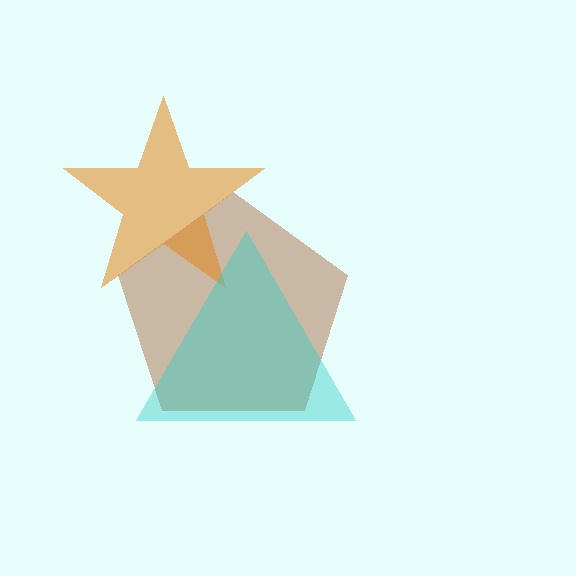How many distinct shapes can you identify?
There are 3 distinct shapes: a brown pentagon, an orange star, a cyan triangle.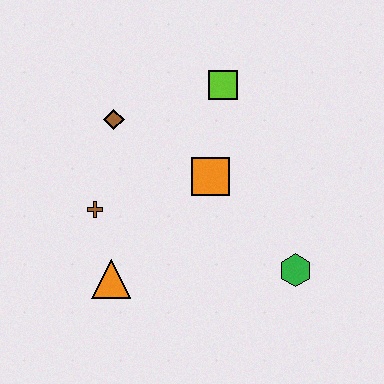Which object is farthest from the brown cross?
The green hexagon is farthest from the brown cross.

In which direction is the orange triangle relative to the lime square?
The orange triangle is below the lime square.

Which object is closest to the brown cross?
The orange triangle is closest to the brown cross.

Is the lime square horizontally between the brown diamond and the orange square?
No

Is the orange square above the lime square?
No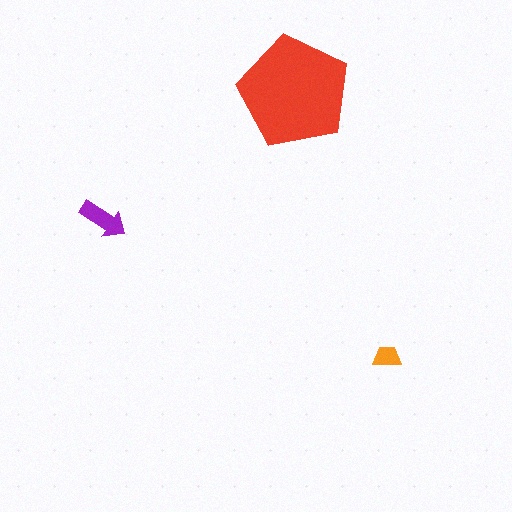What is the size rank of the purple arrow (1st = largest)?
2nd.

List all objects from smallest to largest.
The orange trapezoid, the purple arrow, the red pentagon.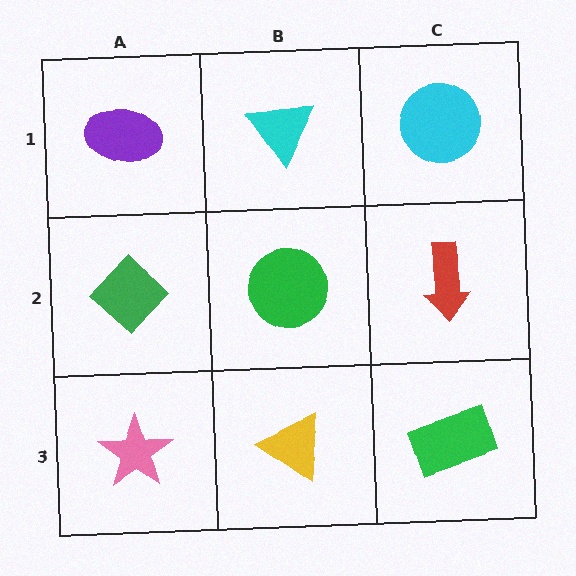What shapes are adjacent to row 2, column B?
A cyan triangle (row 1, column B), a yellow triangle (row 3, column B), a green diamond (row 2, column A), a red arrow (row 2, column C).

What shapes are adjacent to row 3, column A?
A green diamond (row 2, column A), a yellow triangle (row 3, column B).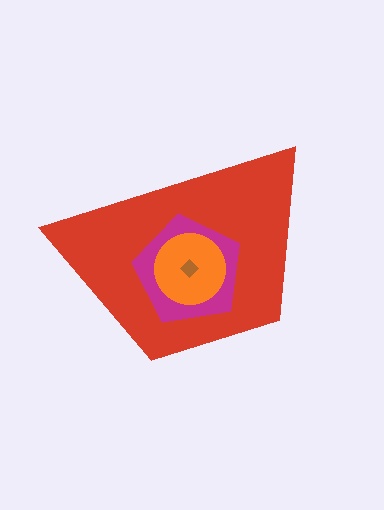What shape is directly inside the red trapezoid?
The magenta pentagon.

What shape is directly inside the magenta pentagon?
The orange circle.